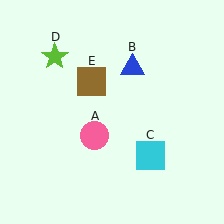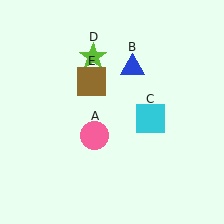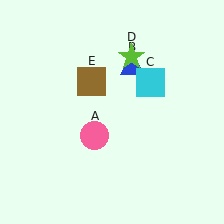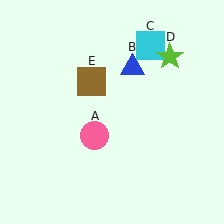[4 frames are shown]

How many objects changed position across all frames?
2 objects changed position: cyan square (object C), lime star (object D).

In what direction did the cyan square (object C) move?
The cyan square (object C) moved up.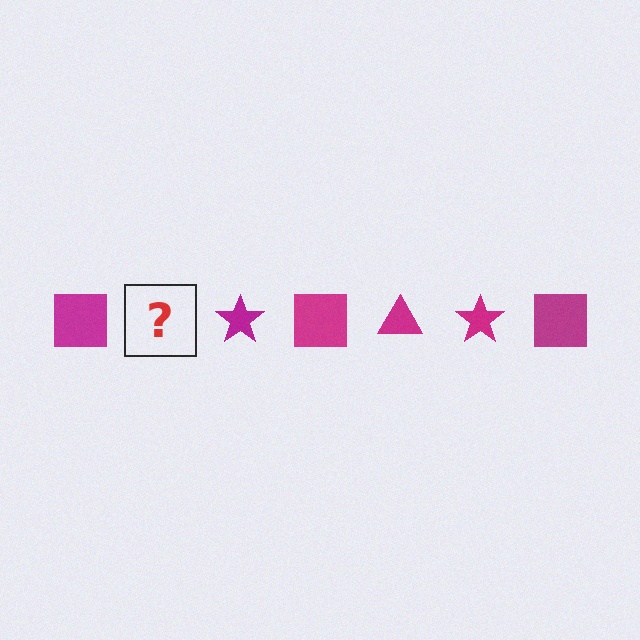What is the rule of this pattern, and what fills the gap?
The rule is that the pattern cycles through square, triangle, star shapes in magenta. The gap should be filled with a magenta triangle.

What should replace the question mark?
The question mark should be replaced with a magenta triangle.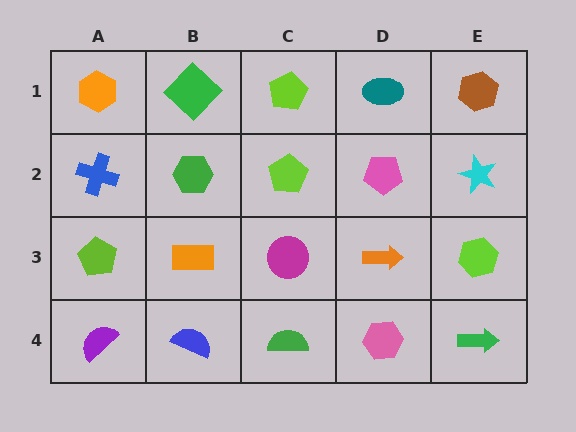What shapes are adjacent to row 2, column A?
An orange hexagon (row 1, column A), a lime pentagon (row 3, column A), a green hexagon (row 2, column B).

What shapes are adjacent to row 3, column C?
A lime pentagon (row 2, column C), a green semicircle (row 4, column C), an orange rectangle (row 3, column B), an orange arrow (row 3, column D).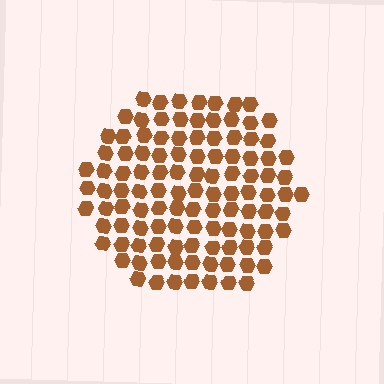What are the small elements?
The small elements are hexagons.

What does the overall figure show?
The overall figure shows a hexagon.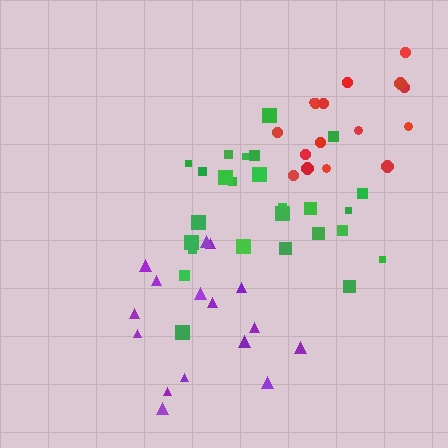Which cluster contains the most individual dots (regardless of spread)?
Green (26).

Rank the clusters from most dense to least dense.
red, purple, green.